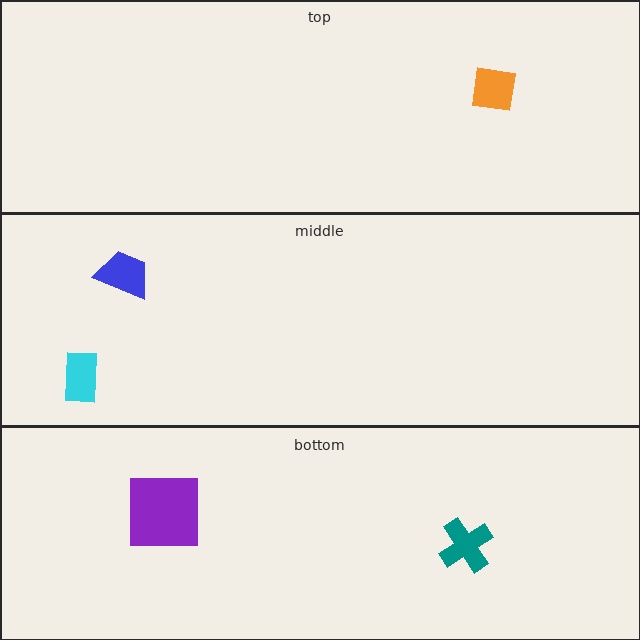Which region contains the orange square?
The top region.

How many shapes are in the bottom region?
2.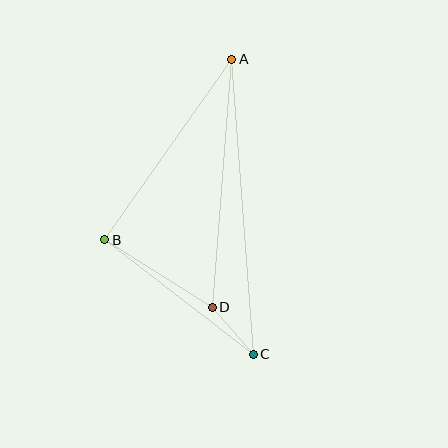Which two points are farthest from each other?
Points A and C are farthest from each other.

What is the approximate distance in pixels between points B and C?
The distance between B and C is approximately 187 pixels.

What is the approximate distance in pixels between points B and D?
The distance between B and D is approximately 127 pixels.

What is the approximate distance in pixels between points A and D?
The distance between A and D is approximately 249 pixels.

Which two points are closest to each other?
Points C and D are closest to each other.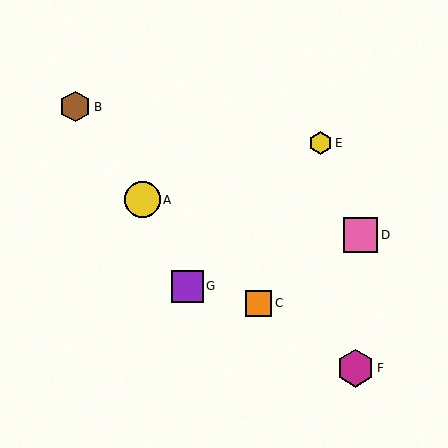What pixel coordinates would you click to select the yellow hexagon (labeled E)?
Click at (320, 143) to select the yellow hexagon E.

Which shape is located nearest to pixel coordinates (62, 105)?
The brown hexagon (labeled B) at (75, 107) is nearest to that location.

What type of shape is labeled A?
Shape A is a yellow circle.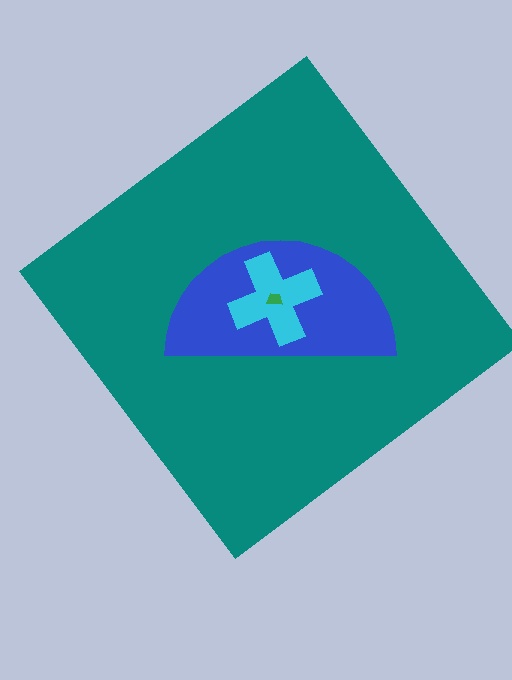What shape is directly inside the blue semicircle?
The cyan cross.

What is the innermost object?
The green trapezoid.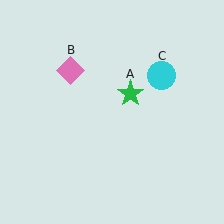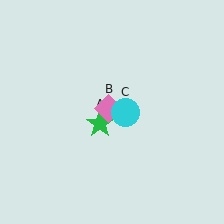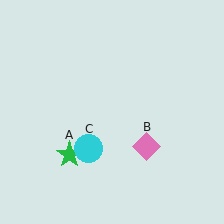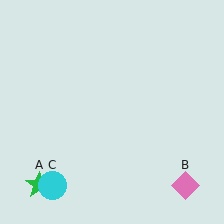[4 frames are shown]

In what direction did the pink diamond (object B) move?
The pink diamond (object B) moved down and to the right.